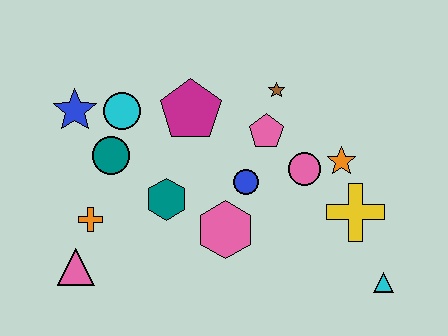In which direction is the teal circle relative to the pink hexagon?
The teal circle is to the left of the pink hexagon.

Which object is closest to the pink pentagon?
The brown star is closest to the pink pentagon.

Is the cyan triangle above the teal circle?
No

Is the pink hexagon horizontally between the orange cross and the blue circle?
Yes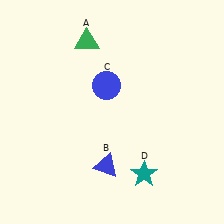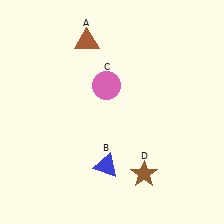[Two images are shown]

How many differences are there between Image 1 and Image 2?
There are 3 differences between the two images.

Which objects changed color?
A changed from green to brown. C changed from blue to pink. D changed from teal to brown.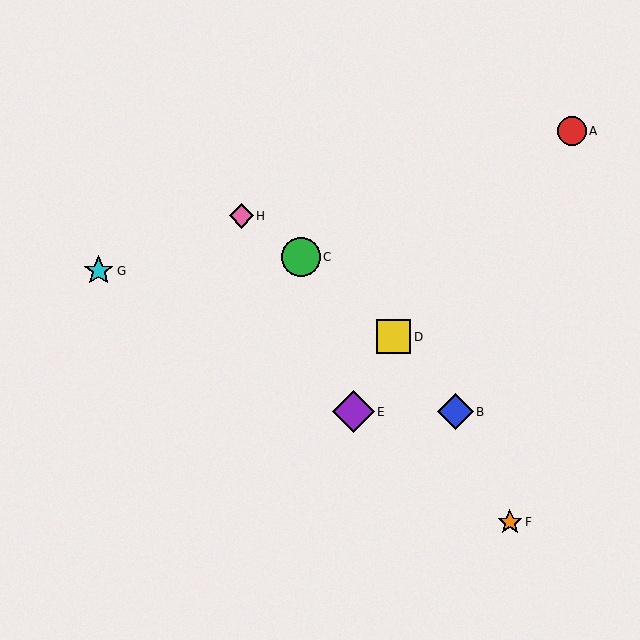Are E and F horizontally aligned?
No, E is at y≈412 and F is at y≈522.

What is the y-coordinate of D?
Object D is at y≈337.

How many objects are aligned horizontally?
2 objects (B, E) are aligned horizontally.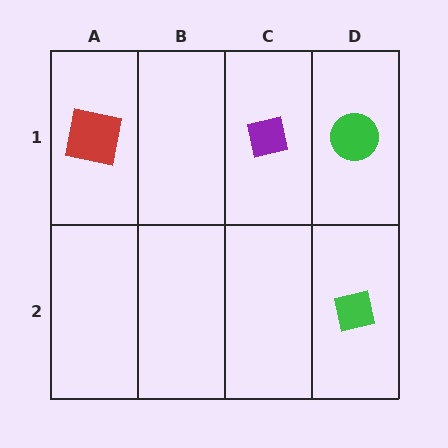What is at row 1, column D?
A green circle.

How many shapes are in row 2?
1 shape.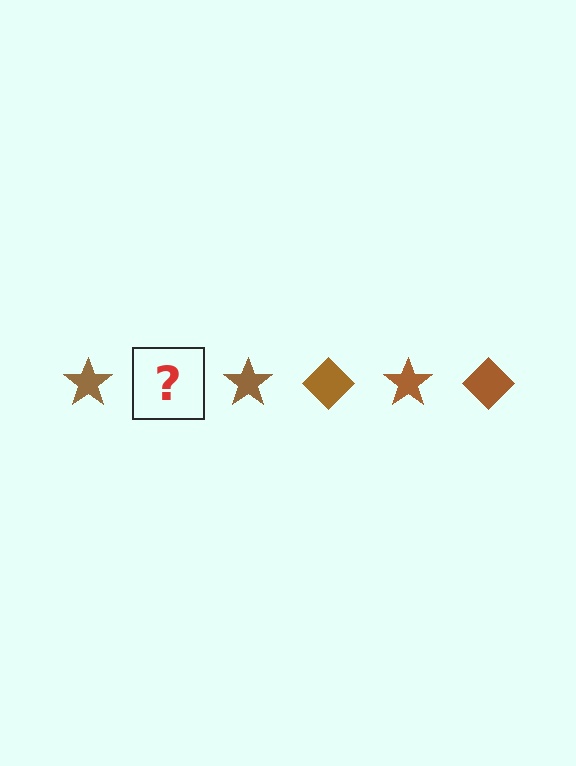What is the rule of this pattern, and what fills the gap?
The rule is that the pattern cycles through star, diamond shapes in brown. The gap should be filled with a brown diamond.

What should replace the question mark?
The question mark should be replaced with a brown diamond.